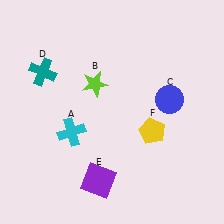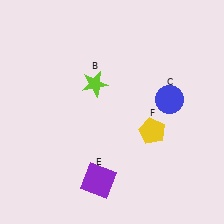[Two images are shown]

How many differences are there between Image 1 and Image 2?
There are 2 differences between the two images.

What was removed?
The cyan cross (A), the teal cross (D) were removed in Image 2.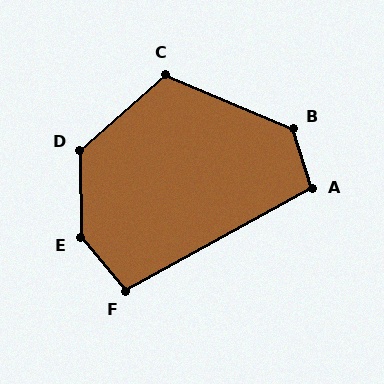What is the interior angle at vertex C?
Approximately 116 degrees (obtuse).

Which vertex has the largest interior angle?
E, at approximately 142 degrees.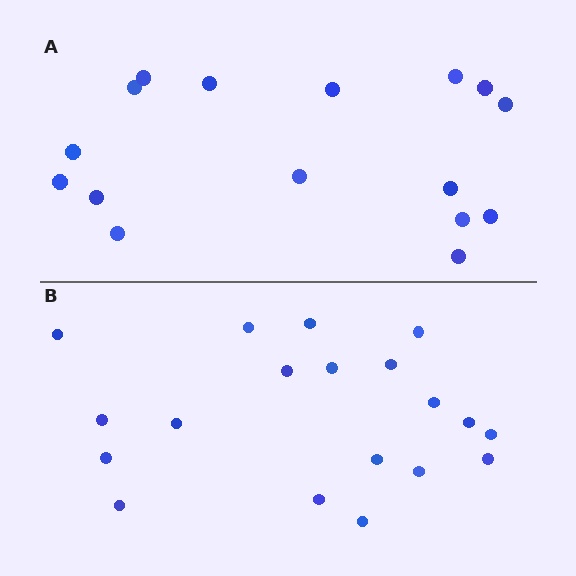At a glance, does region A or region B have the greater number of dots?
Region B (the bottom region) has more dots.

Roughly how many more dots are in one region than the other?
Region B has just a few more — roughly 2 or 3 more dots than region A.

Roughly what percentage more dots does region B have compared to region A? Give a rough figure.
About 20% more.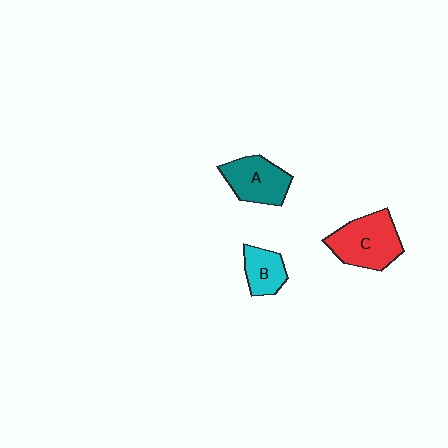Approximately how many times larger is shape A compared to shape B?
Approximately 1.5 times.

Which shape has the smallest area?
Shape B (cyan).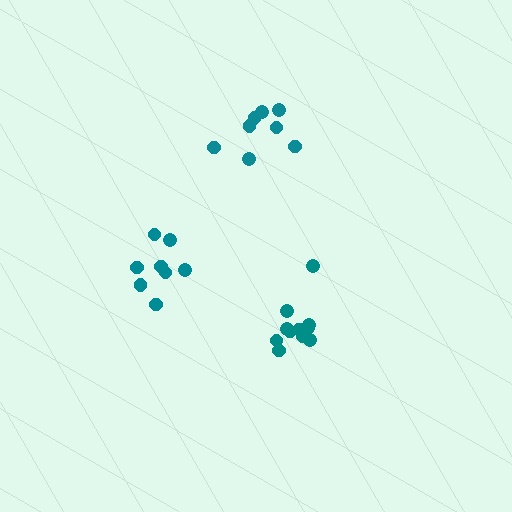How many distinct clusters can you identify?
There are 3 distinct clusters.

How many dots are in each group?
Group 1: 8 dots, Group 2: 11 dots, Group 3: 8 dots (27 total).